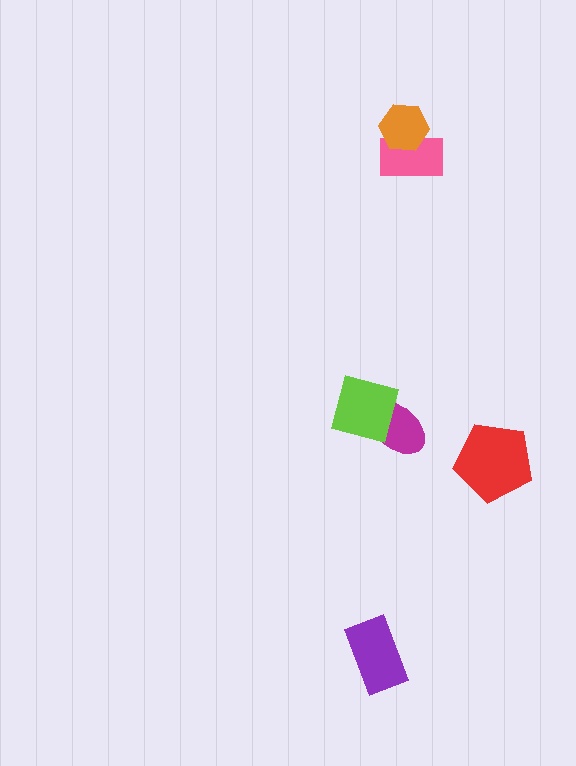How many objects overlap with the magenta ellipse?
1 object overlaps with the magenta ellipse.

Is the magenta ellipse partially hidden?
Yes, it is partially covered by another shape.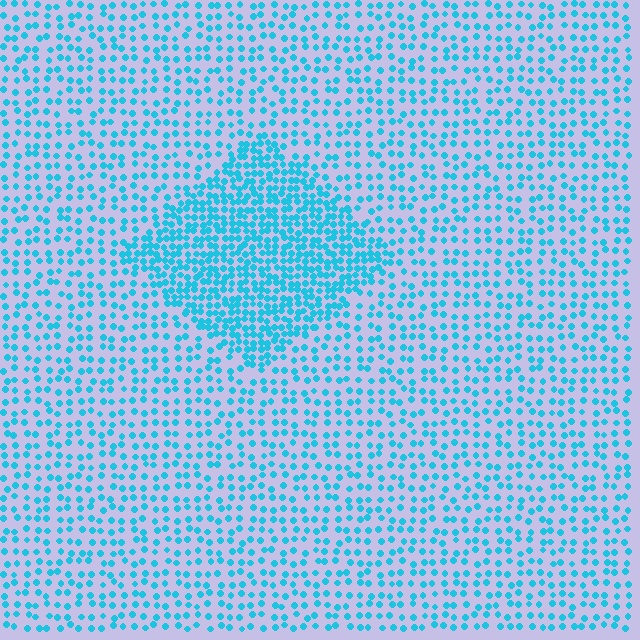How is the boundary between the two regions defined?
The boundary is defined by a change in element density (approximately 2.1x ratio). All elements are the same color, size, and shape.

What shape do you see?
I see a diamond.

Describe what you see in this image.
The image contains small cyan elements arranged at two different densities. A diamond-shaped region is visible where the elements are more densely packed than the surrounding area.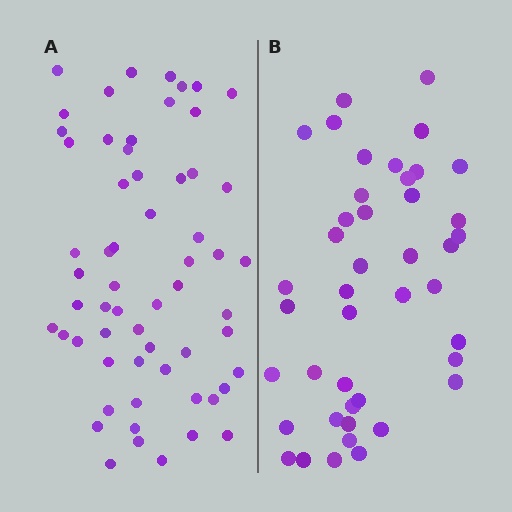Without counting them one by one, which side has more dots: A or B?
Region A (the left region) has more dots.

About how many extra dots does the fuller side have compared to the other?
Region A has approximately 15 more dots than region B.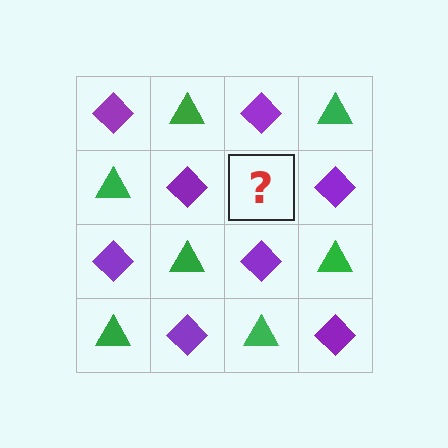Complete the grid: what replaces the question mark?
The question mark should be replaced with a green triangle.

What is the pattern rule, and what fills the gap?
The rule is that it alternates purple diamond and green triangle in a checkerboard pattern. The gap should be filled with a green triangle.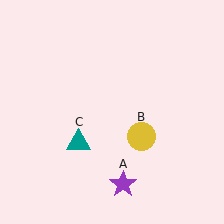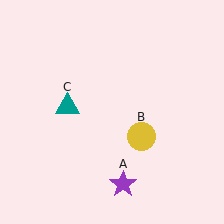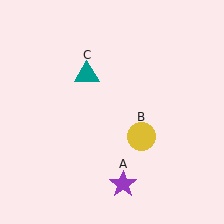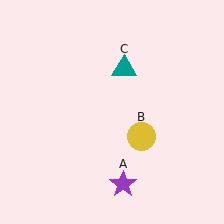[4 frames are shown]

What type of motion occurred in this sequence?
The teal triangle (object C) rotated clockwise around the center of the scene.